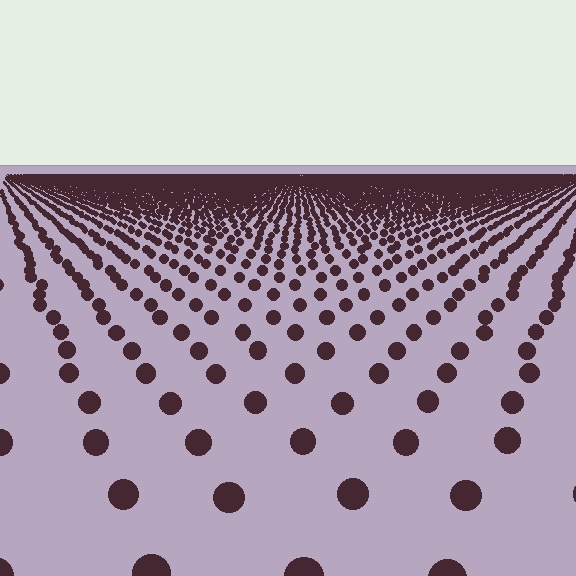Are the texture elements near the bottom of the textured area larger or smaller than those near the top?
Larger. Near the bottom, elements are closer to the viewer and appear at a bigger on-screen size.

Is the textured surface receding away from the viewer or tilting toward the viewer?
The surface is receding away from the viewer. Texture elements get smaller and denser toward the top.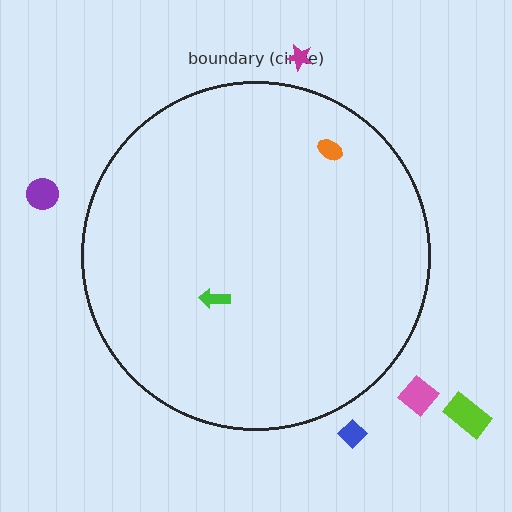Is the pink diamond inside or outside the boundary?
Outside.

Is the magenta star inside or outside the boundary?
Outside.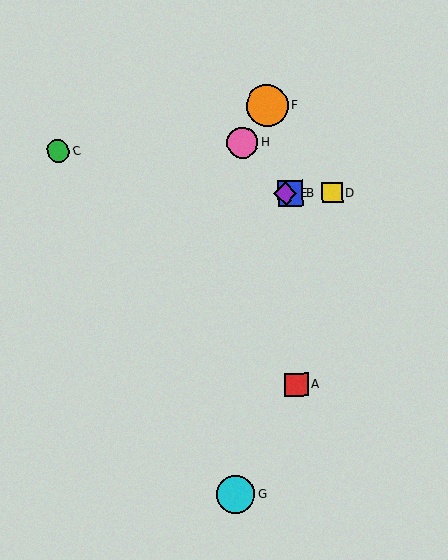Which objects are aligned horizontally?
Objects B, D, E are aligned horizontally.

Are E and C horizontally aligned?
No, E is at y≈193 and C is at y≈151.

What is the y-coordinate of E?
Object E is at y≈193.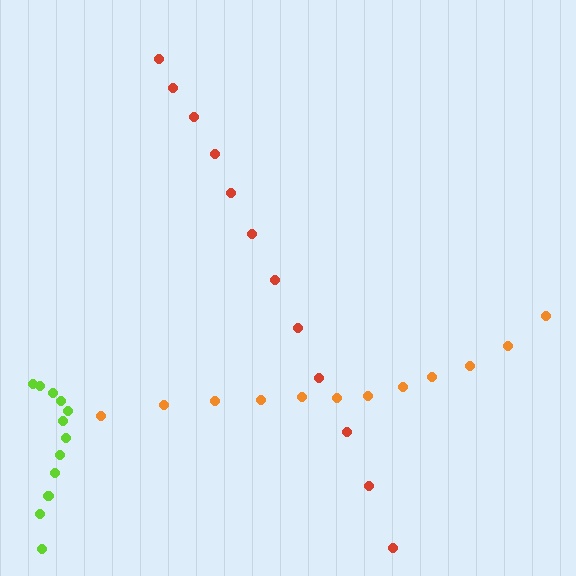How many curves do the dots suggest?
There are 3 distinct paths.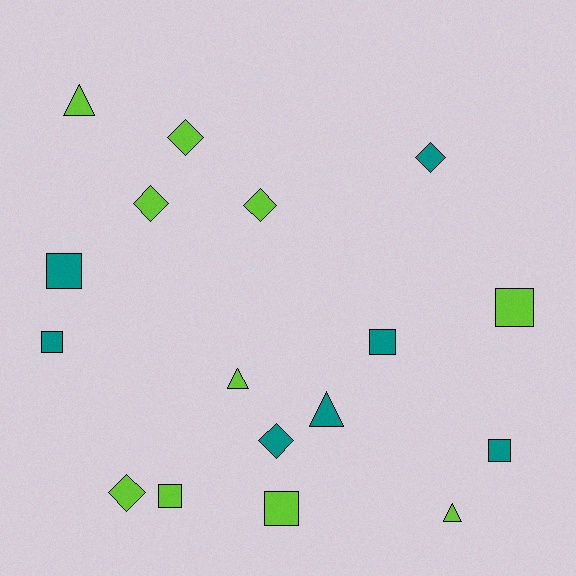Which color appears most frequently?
Lime, with 10 objects.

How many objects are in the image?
There are 17 objects.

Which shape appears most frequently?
Square, with 7 objects.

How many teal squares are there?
There are 4 teal squares.